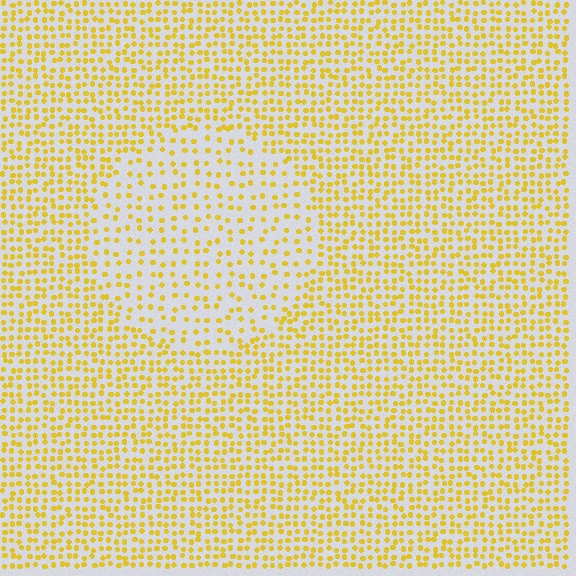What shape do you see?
I see a circle.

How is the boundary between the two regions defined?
The boundary is defined by a change in element density (approximately 1.9x ratio). All elements are the same color, size, and shape.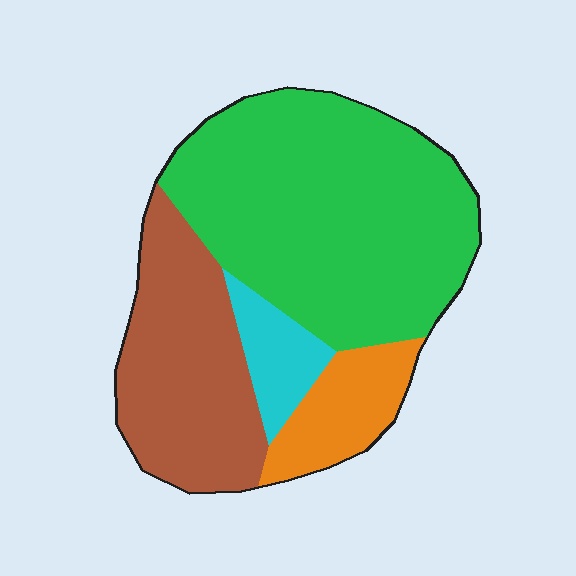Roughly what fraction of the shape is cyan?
Cyan covers 8% of the shape.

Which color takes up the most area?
Green, at roughly 55%.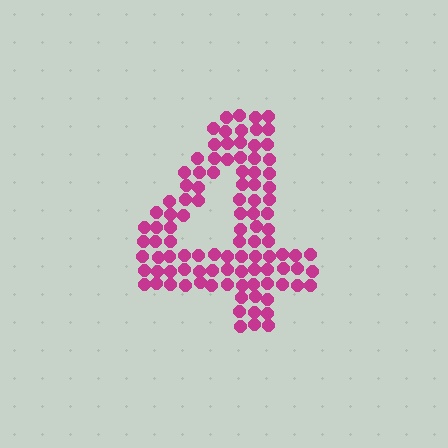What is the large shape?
The large shape is the digit 4.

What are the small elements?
The small elements are circles.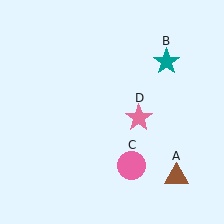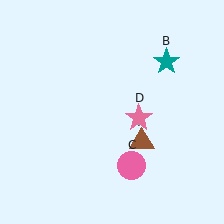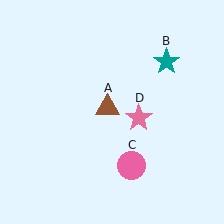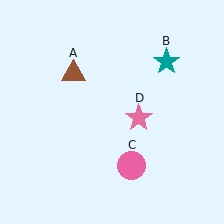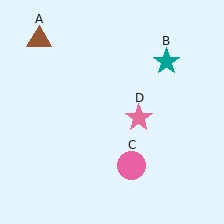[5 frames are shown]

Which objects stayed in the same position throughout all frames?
Teal star (object B) and pink circle (object C) and pink star (object D) remained stationary.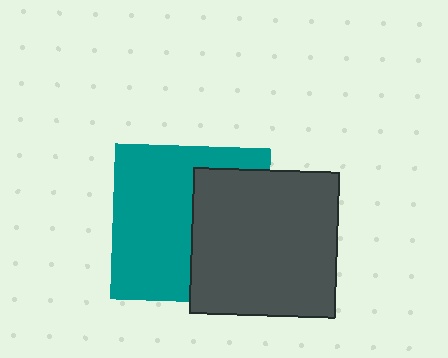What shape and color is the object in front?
The object in front is a dark gray square.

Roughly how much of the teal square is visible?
About half of it is visible (roughly 58%).